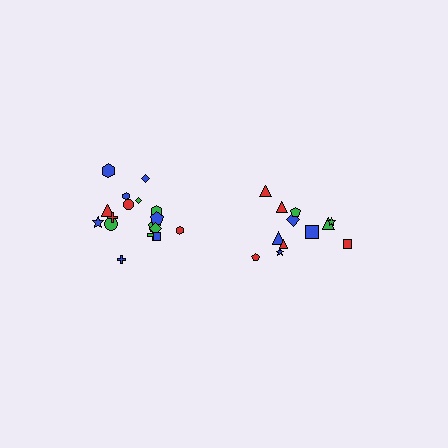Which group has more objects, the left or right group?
The left group.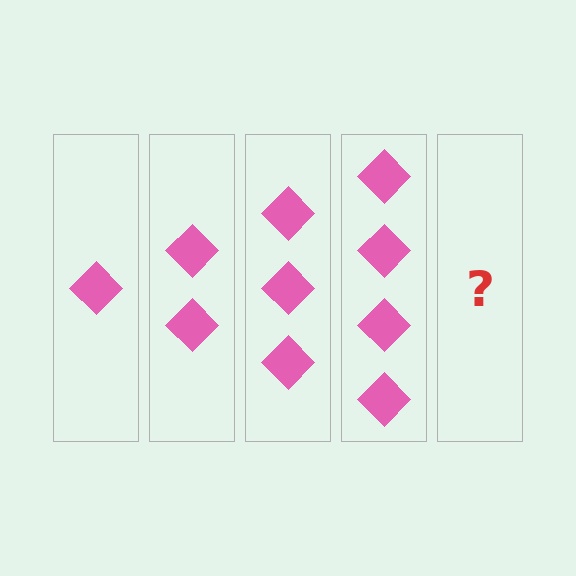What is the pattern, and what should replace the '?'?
The pattern is that each step adds one more diamond. The '?' should be 5 diamonds.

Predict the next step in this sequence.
The next step is 5 diamonds.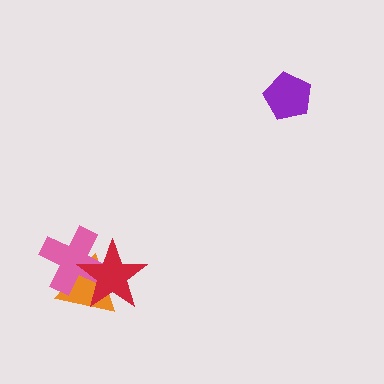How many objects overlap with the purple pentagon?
0 objects overlap with the purple pentagon.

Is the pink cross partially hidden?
Yes, it is partially covered by another shape.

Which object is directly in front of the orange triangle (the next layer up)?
The pink cross is directly in front of the orange triangle.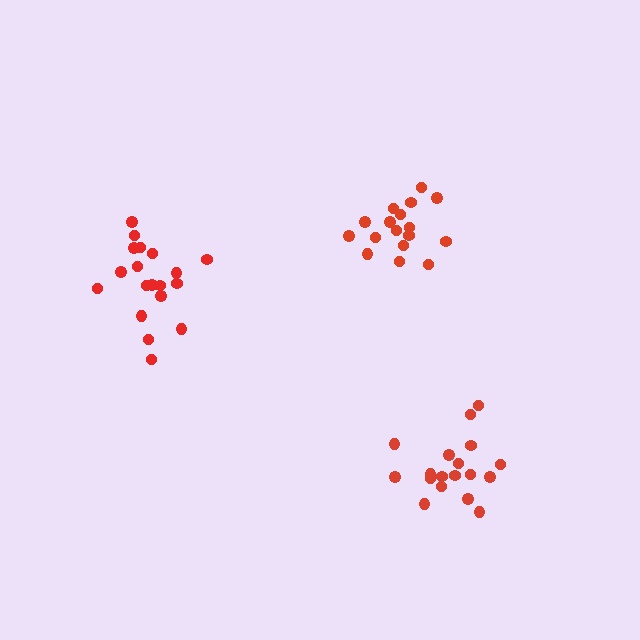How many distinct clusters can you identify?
There are 3 distinct clusters.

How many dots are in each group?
Group 1: 17 dots, Group 2: 19 dots, Group 3: 18 dots (54 total).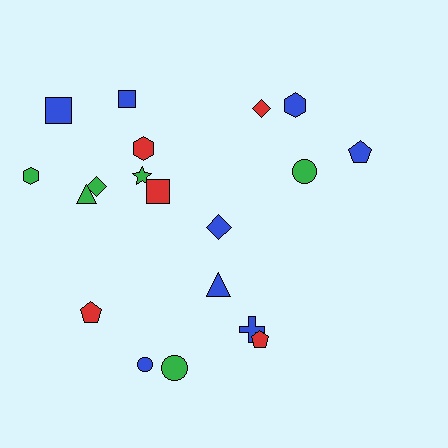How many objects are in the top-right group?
There are 4 objects.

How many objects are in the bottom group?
There are 8 objects.